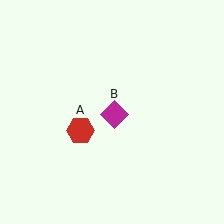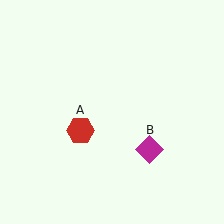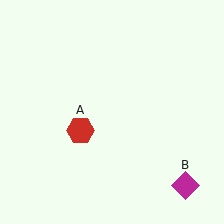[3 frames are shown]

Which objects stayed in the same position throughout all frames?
Red hexagon (object A) remained stationary.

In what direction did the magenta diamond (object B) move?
The magenta diamond (object B) moved down and to the right.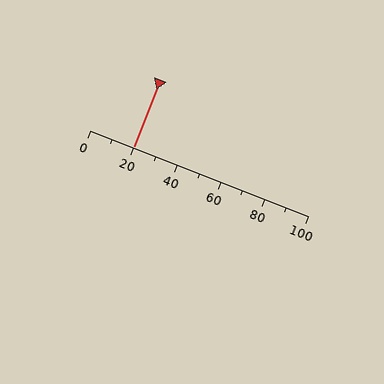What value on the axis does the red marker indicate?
The marker indicates approximately 20.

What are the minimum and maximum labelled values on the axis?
The axis runs from 0 to 100.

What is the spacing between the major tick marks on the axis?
The major ticks are spaced 20 apart.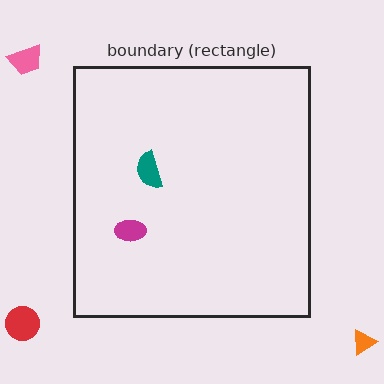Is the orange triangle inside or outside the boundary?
Outside.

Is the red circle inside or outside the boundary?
Outside.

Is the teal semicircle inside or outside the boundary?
Inside.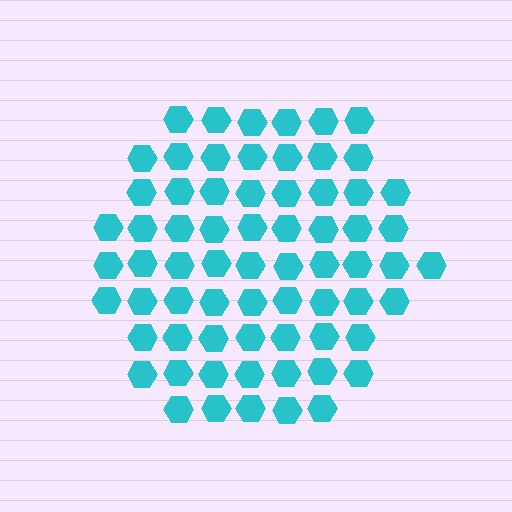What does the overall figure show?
The overall figure shows a hexagon.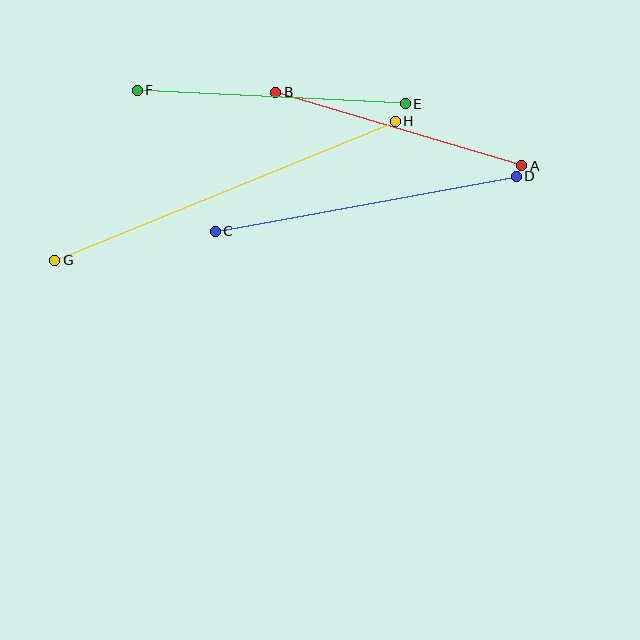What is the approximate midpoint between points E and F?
The midpoint is at approximately (271, 97) pixels.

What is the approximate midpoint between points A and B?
The midpoint is at approximately (399, 129) pixels.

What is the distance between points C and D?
The distance is approximately 306 pixels.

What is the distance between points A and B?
The distance is approximately 257 pixels.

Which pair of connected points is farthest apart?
Points G and H are farthest apart.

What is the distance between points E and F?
The distance is approximately 268 pixels.